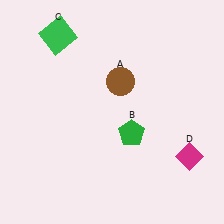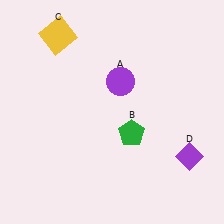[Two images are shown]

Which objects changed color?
A changed from brown to purple. C changed from green to yellow. D changed from magenta to purple.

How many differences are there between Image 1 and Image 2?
There are 3 differences between the two images.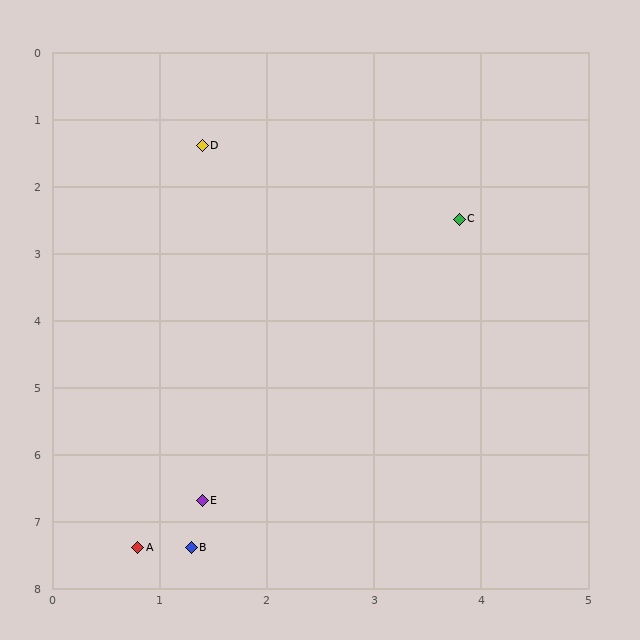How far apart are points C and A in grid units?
Points C and A are about 5.7 grid units apart.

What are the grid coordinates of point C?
Point C is at approximately (3.8, 2.5).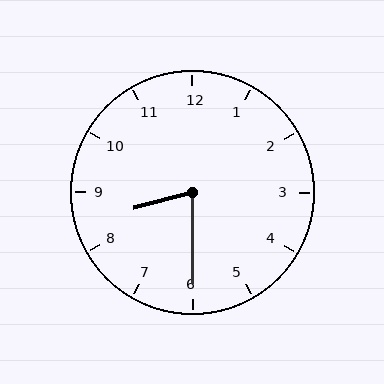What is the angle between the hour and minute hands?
Approximately 75 degrees.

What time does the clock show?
8:30.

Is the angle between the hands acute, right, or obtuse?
It is acute.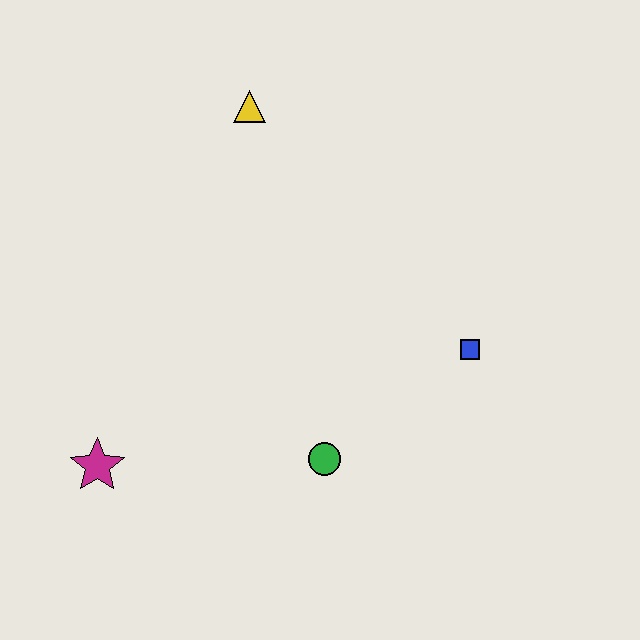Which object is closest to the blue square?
The green circle is closest to the blue square.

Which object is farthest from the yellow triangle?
The magenta star is farthest from the yellow triangle.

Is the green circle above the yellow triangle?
No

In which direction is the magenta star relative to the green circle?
The magenta star is to the left of the green circle.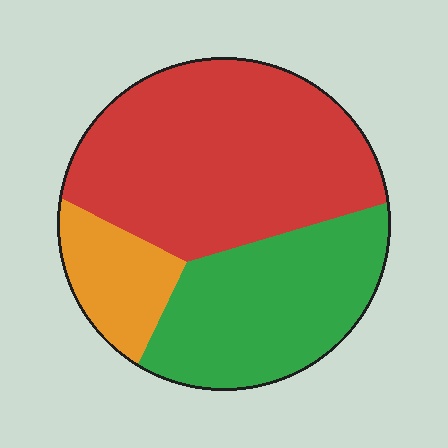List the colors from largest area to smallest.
From largest to smallest: red, green, orange.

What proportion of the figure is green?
Green covers roughly 35% of the figure.